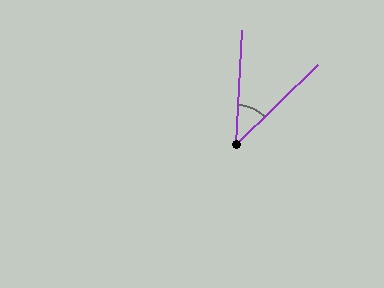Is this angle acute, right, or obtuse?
It is acute.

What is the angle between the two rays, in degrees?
Approximately 42 degrees.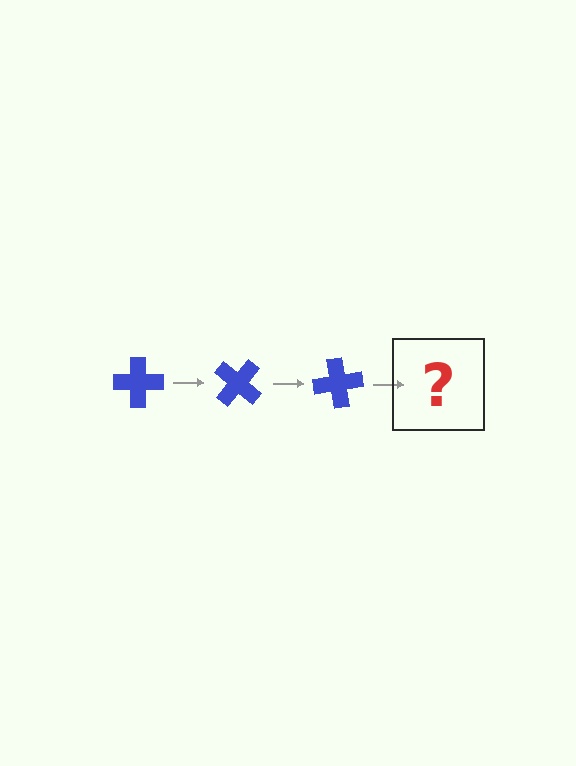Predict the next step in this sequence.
The next step is a blue cross rotated 120 degrees.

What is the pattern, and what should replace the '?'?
The pattern is that the cross rotates 40 degrees each step. The '?' should be a blue cross rotated 120 degrees.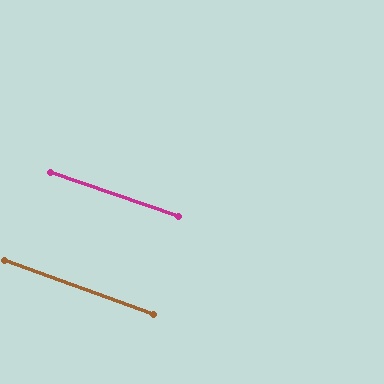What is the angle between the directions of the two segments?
Approximately 1 degree.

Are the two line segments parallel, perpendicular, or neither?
Parallel — their directions differ by only 0.8°.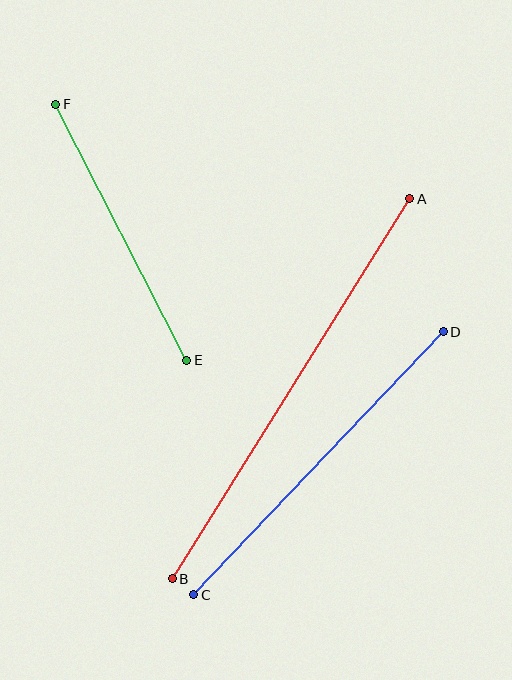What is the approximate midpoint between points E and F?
The midpoint is at approximately (121, 232) pixels.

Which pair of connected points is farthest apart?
Points A and B are farthest apart.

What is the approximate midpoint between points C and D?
The midpoint is at approximately (318, 463) pixels.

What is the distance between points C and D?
The distance is approximately 363 pixels.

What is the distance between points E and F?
The distance is approximately 287 pixels.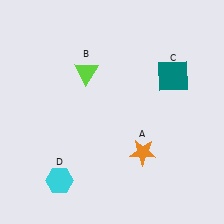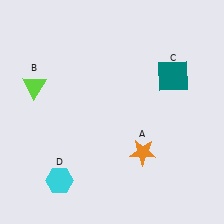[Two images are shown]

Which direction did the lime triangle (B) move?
The lime triangle (B) moved left.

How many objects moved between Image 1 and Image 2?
1 object moved between the two images.